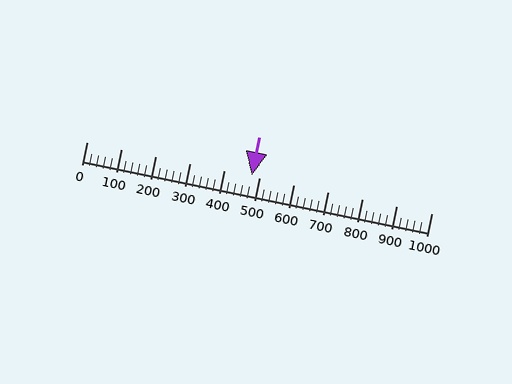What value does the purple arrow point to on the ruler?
The purple arrow points to approximately 480.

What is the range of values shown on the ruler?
The ruler shows values from 0 to 1000.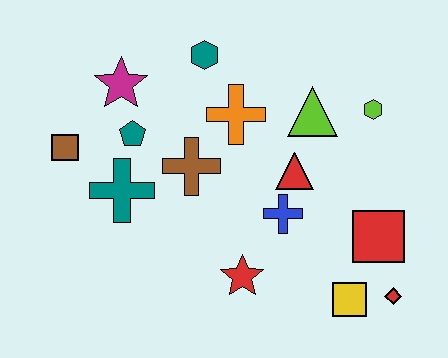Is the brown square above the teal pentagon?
No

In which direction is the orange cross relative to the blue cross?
The orange cross is above the blue cross.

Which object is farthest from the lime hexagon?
The brown square is farthest from the lime hexagon.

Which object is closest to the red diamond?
The yellow square is closest to the red diamond.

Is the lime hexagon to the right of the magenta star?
Yes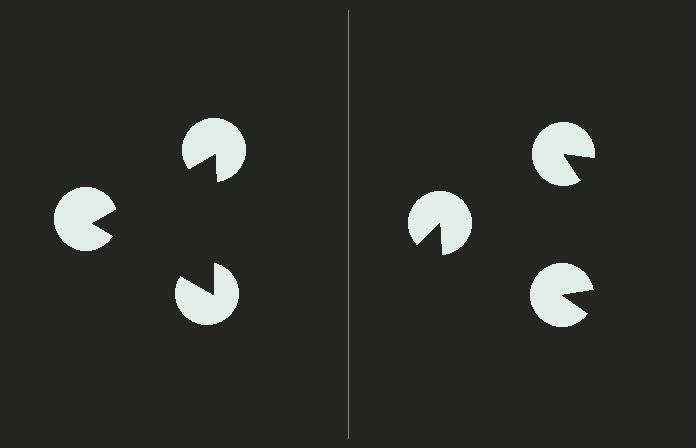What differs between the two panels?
The pac-man discs are positioned identically on both sides; only the wedge orientations differ. On the left they align to a triangle; on the right they are misaligned.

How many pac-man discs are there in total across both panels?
6 — 3 on each side.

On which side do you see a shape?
An illusory triangle appears on the left side. On the right side the wedge cuts are rotated, so no coherent shape forms.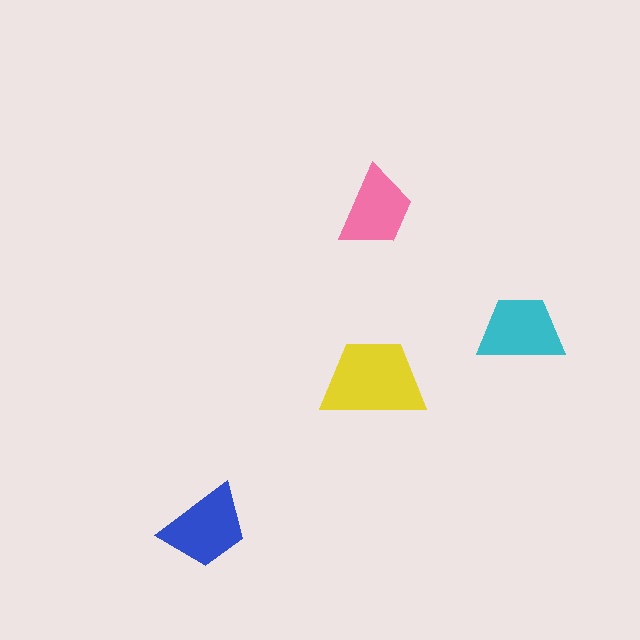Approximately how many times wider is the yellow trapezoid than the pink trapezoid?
About 1.5 times wider.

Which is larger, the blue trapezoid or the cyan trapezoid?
The blue one.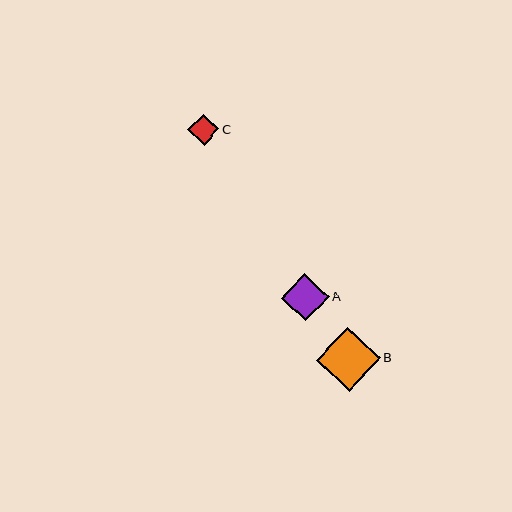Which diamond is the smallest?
Diamond C is the smallest with a size of approximately 31 pixels.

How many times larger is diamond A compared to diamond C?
Diamond A is approximately 1.5 times the size of diamond C.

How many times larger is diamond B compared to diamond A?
Diamond B is approximately 1.3 times the size of diamond A.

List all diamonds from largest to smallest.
From largest to smallest: B, A, C.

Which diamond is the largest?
Diamond B is the largest with a size of approximately 64 pixels.